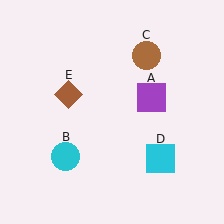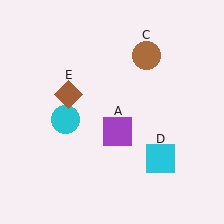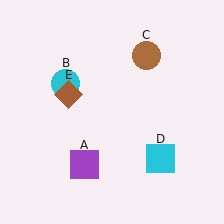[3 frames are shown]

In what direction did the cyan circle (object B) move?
The cyan circle (object B) moved up.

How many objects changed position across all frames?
2 objects changed position: purple square (object A), cyan circle (object B).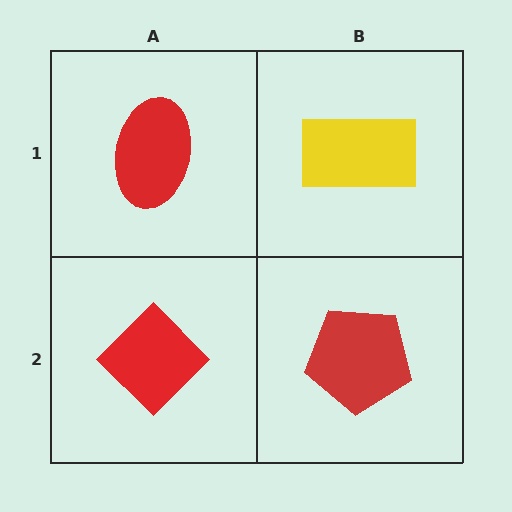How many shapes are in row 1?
2 shapes.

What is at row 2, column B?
A red pentagon.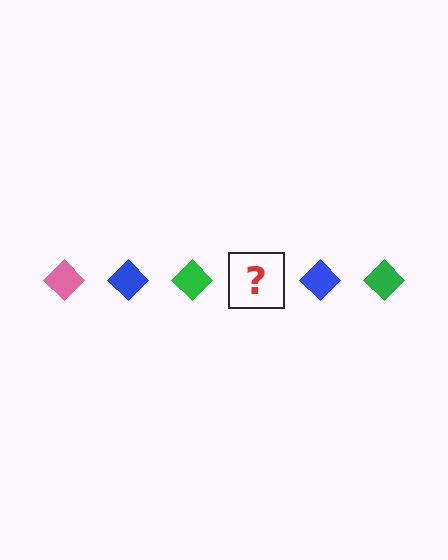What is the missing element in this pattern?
The missing element is a pink diamond.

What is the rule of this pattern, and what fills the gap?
The rule is that the pattern cycles through pink, blue, green diamonds. The gap should be filled with a pink diamond.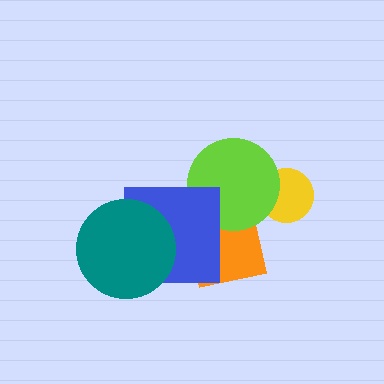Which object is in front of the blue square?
The teal circle is in front of the blue square.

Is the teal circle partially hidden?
No, no other shape covers it.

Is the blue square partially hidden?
Yes, it is partially covered by another shape.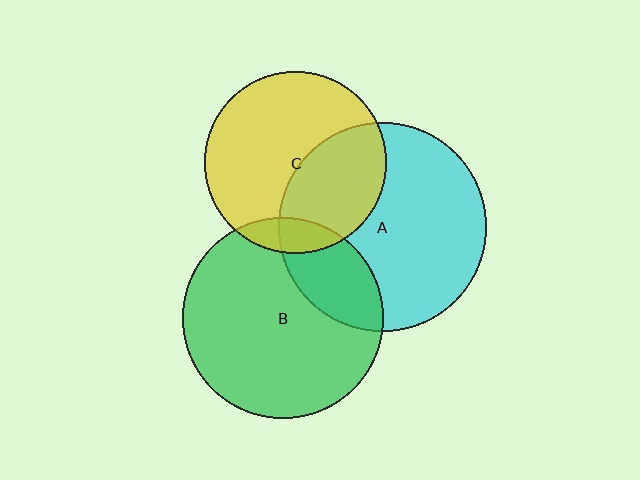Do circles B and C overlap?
Yes.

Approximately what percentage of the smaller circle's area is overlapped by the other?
Approximately 10%.